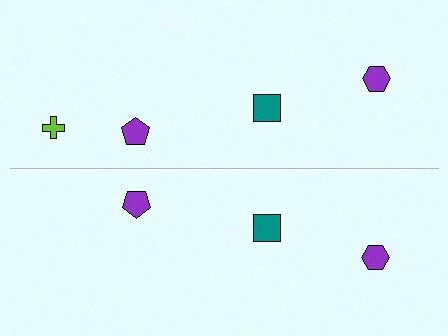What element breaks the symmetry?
A lime cross is missing from the bottom side.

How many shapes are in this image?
There are 7 shapes in this image.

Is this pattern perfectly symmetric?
No, the pattern is not perfectly symmetric. A lime cross is missing from the bottom side.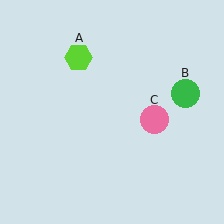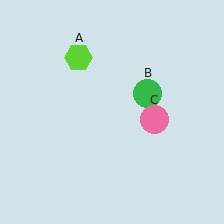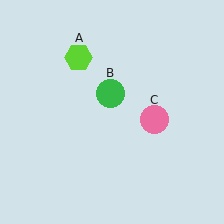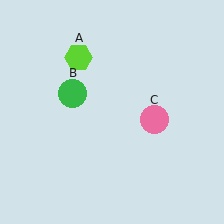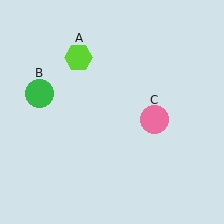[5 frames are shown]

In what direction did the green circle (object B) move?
The green circle (object B) moved left.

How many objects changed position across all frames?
1 object changed position: green circle (object B).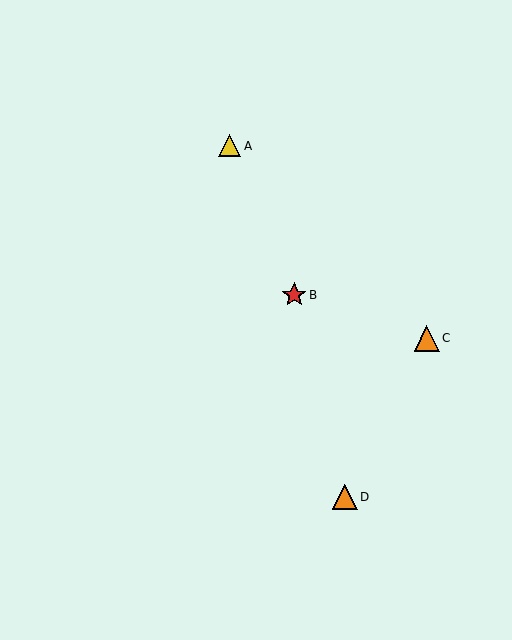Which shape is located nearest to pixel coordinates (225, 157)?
The yellow triangle (labeled A) at (230, 146) is nearest to that location.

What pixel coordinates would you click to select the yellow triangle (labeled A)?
Click at (230, 146) to select the yellow triangle A.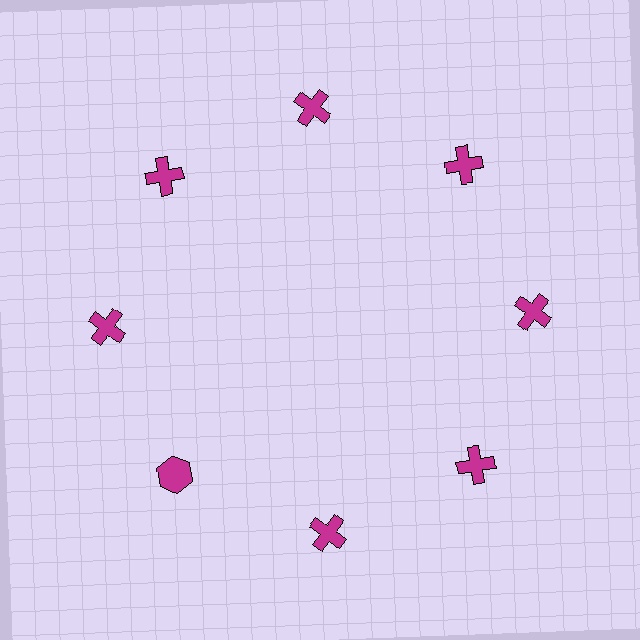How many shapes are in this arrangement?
There are 8 shapes arranged in a ring pattern.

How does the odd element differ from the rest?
It has a different shape: hexagon instead of cross.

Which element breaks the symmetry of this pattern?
The magenta hexagon at roughly the 8 o'clock position breaks the symmetry. All other shapes are magenta crosses.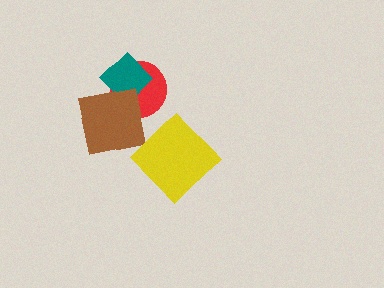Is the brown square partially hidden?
Yes, it is partially covered by another shape.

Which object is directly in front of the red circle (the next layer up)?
The teal diamond is directly in front of the red circle.